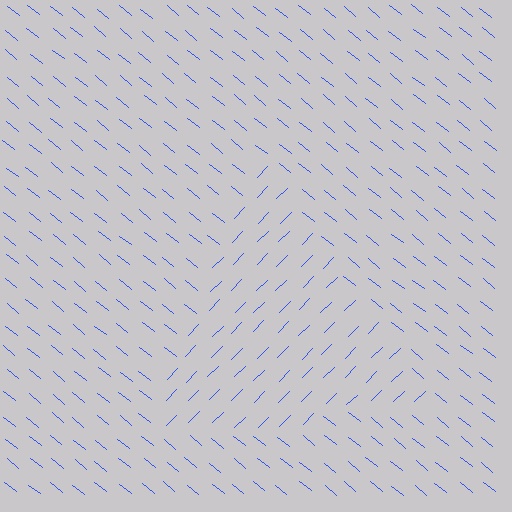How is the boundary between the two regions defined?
The boundary is defined purely by a change in line orientation (approximately 84 degrees difference). All lines are the same color and thickness.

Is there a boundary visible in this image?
Yes, there is a texture boundary formed by a change in line orientation.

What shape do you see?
I see a triangle.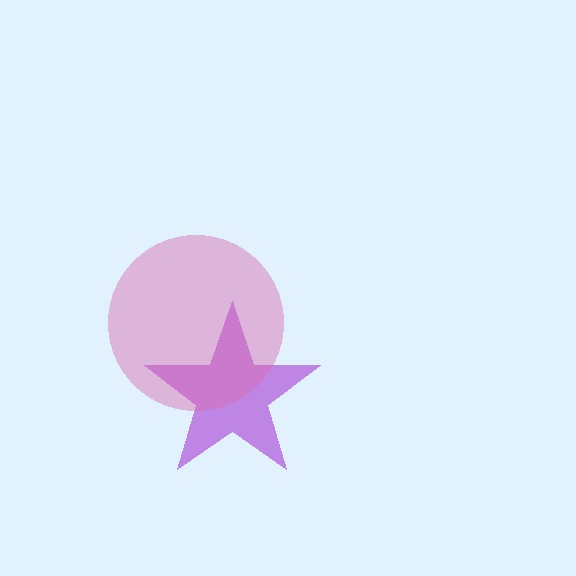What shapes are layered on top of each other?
The layered shapes are: a purple star, a pink circle.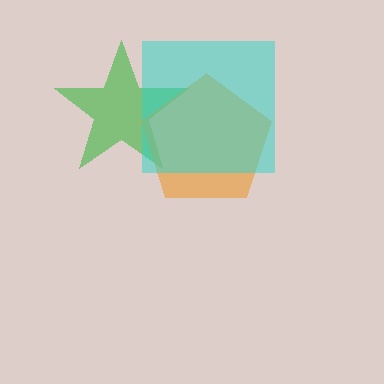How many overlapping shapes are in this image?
There are 3 overlapping shapes in the image.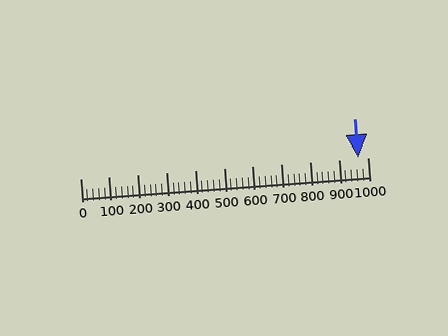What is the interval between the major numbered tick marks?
The major tick marks are spaced 100 units apart.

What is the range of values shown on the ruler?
The ruler shows values from 0 to 1000.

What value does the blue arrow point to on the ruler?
The blue arrow points to approximately 967.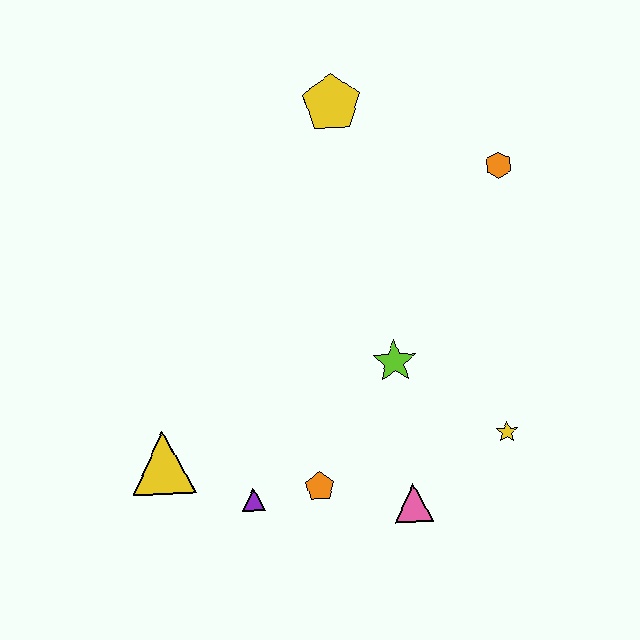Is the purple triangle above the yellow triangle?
No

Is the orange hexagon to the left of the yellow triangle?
No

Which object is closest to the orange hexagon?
The yellow pentagon is closest to the orange hexagon.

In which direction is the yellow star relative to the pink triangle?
The yellow star is to the right of the pink triangle.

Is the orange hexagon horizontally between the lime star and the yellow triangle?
No